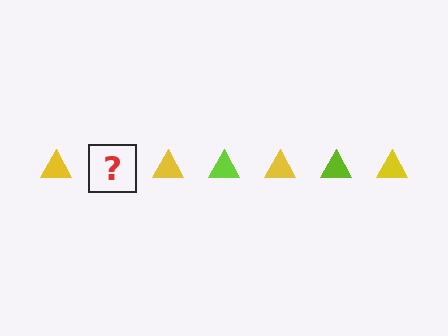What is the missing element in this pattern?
The missing element is a lime triangle.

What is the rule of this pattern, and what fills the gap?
The rule is that the pattern cycles through yellow, lime triangles. The gap should be filled with a lime triangle.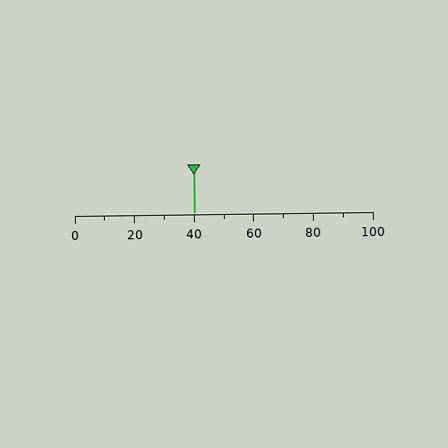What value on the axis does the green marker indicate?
The marker indicates approximately 40.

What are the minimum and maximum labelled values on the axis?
The axis runs from 0 to 100.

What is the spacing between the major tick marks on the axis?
The major ticks are spaced 20 apart.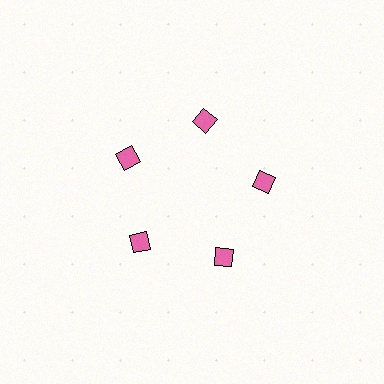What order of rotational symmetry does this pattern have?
This pattern has 5-fold rotational symmetry.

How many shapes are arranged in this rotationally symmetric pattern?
There are 5 shapes, arranged in 5 groups of 1.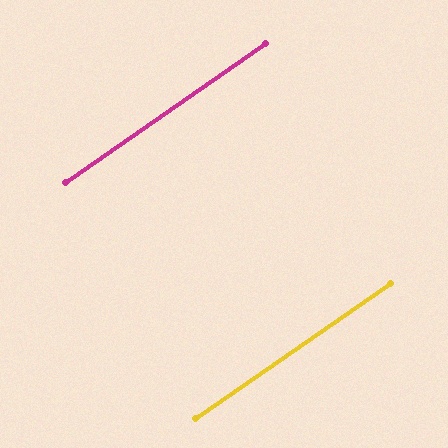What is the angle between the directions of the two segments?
Approximately 0 degrees.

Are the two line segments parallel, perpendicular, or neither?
Parallel — their directions differ by only 0.1°.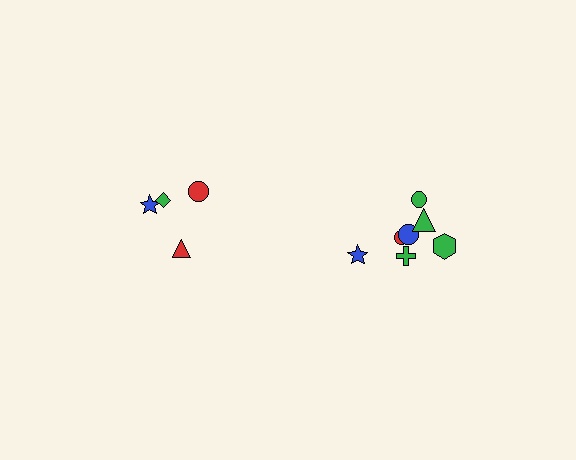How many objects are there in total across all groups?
There are 11 objects.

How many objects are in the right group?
There are 7 objects.